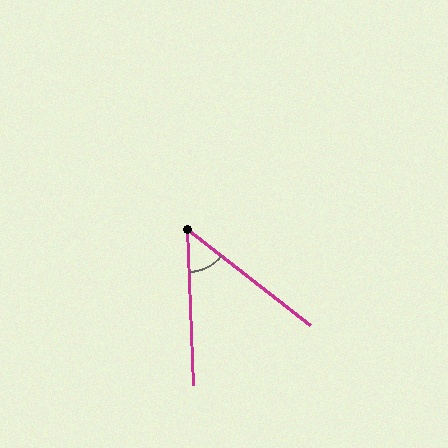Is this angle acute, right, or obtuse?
It is acute.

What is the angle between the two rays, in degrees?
Approximately 50 degrees.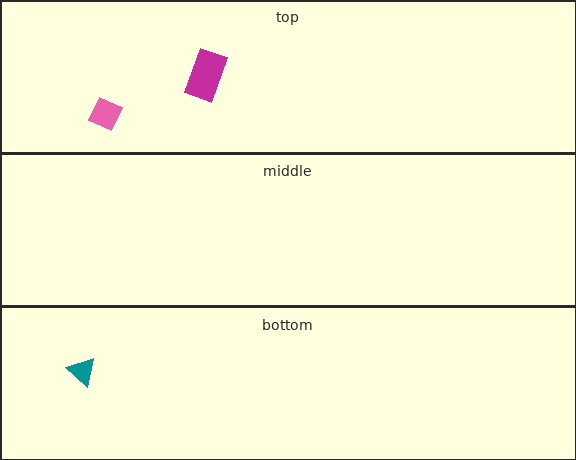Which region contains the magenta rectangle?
The top region.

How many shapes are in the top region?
2.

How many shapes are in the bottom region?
1.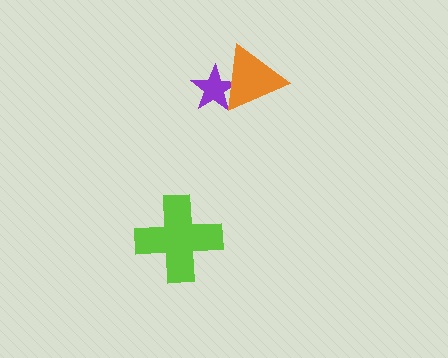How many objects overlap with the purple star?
1 object overlaps with the purple star.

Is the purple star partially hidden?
Yes, it is partially covered by another shape.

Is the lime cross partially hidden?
No, no other shape covers it.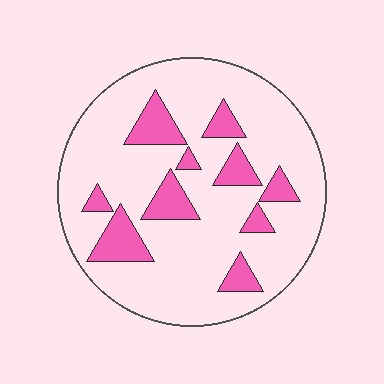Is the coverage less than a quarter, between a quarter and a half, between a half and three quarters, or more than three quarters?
Less than a quarter.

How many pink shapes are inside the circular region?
10.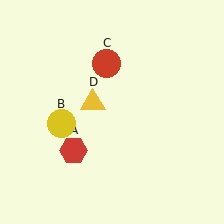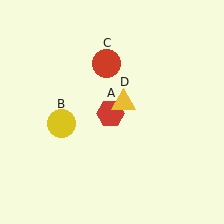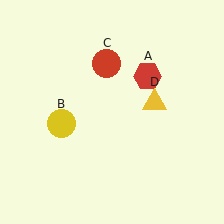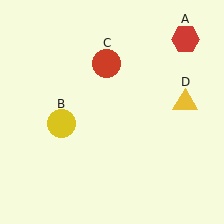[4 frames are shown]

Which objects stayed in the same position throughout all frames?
Yellow circle (object B) and red circle (object C) remained stationary.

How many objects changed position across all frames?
2 objects changed position: red hexagon (object A), yellow triangle (object D).